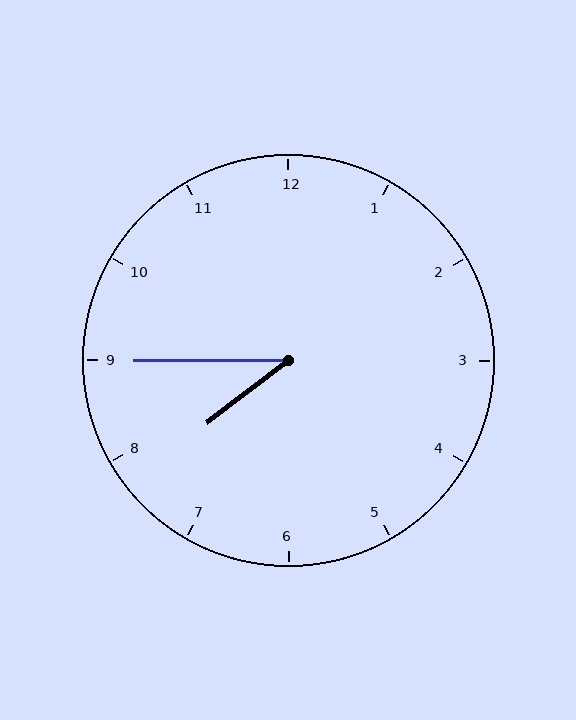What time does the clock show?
7:45.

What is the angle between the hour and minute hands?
Approximately 38 degrees.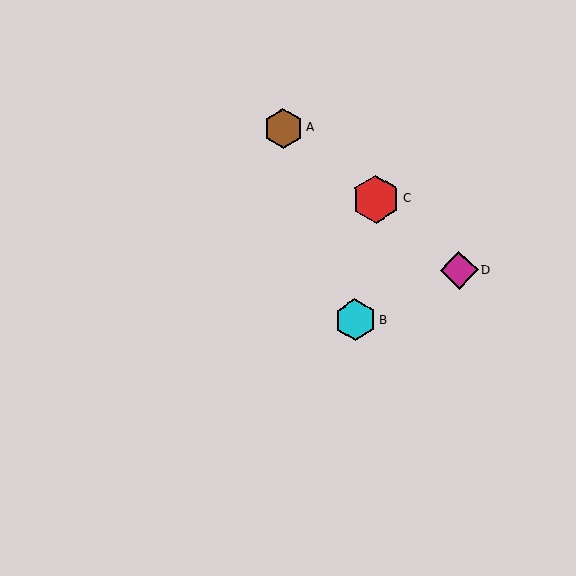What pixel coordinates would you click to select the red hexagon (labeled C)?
Click at (376, 199) to select the red hexagon C.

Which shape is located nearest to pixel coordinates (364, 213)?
The red hexagon (labeled C) at (376, 199) is nearest to that location.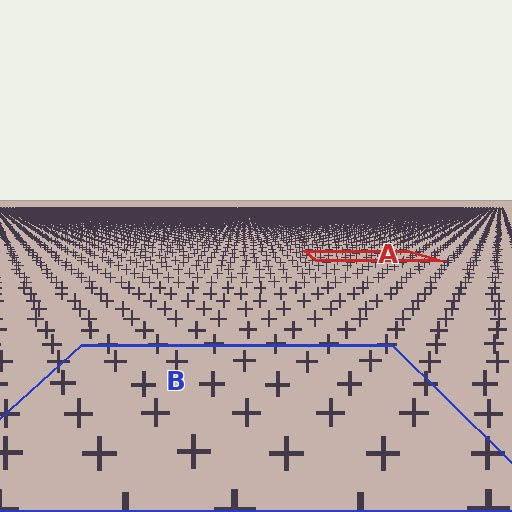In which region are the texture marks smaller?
The texture marks are smaller in region A, because it is farther away.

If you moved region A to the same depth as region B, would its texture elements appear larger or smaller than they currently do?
They would appear larger. At a closer depth, the same texture elements are projected at a bigger on-screen size.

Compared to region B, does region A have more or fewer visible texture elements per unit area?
Region A has more texture elements per unit area — they are packed more densely because it is farther away.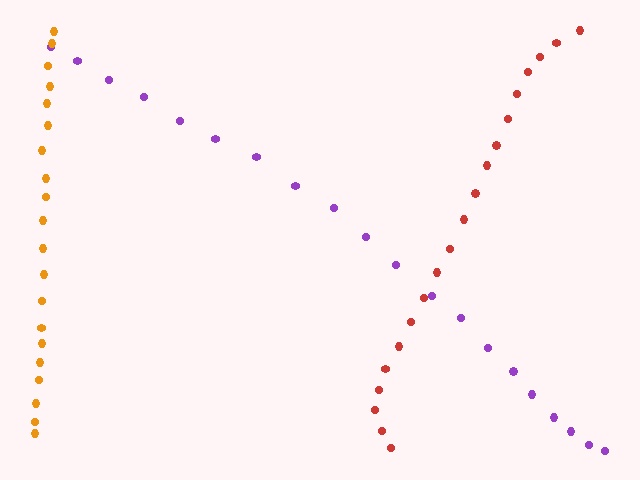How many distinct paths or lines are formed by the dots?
There are 3 distinct paths.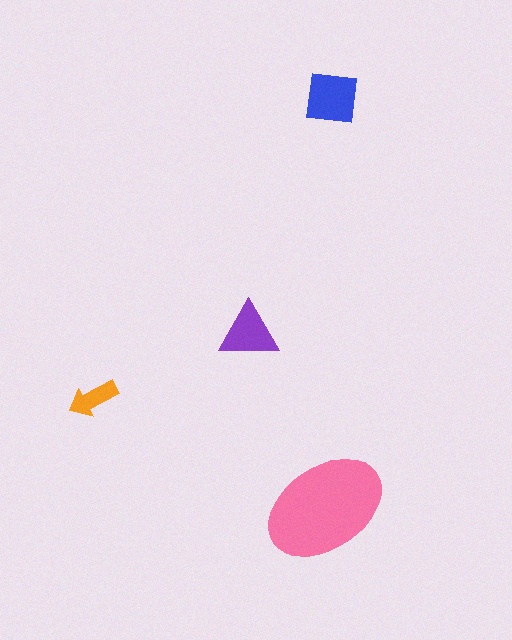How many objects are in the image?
There are 4 objects in the image.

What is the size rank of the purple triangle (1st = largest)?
3rd.